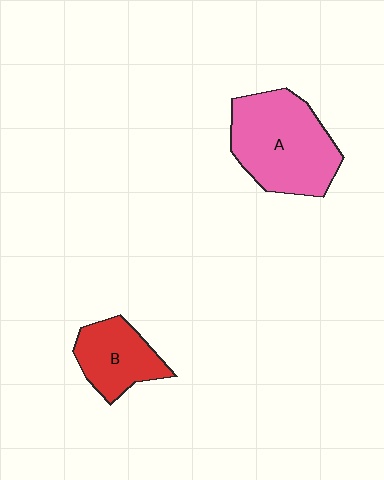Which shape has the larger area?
Shape A (pink).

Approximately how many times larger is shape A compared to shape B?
Approximately 1.8 times.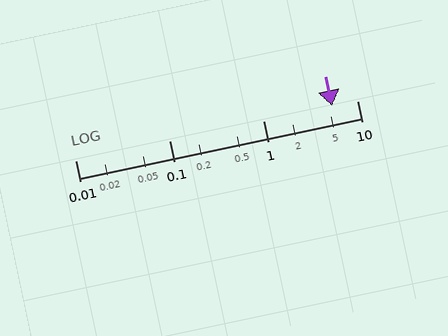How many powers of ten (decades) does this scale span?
The scale spans 3 decades, from 0.01 to 10.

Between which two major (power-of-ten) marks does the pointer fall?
The pointer is between 1 and 10.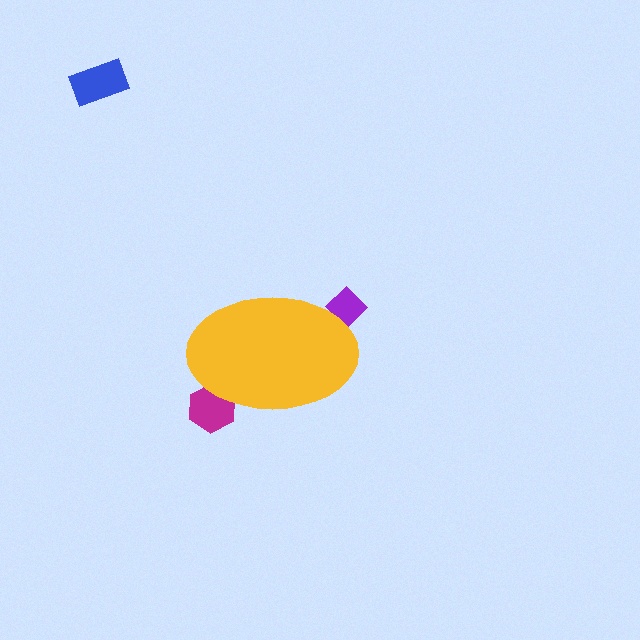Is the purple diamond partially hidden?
Yes, the purple diamond is partially hidden behind the yellow ellipse.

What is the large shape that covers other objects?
A yellow ellipse.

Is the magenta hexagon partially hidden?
Yes, the magenta hexagon is partially hidden behind the yellow ellipse.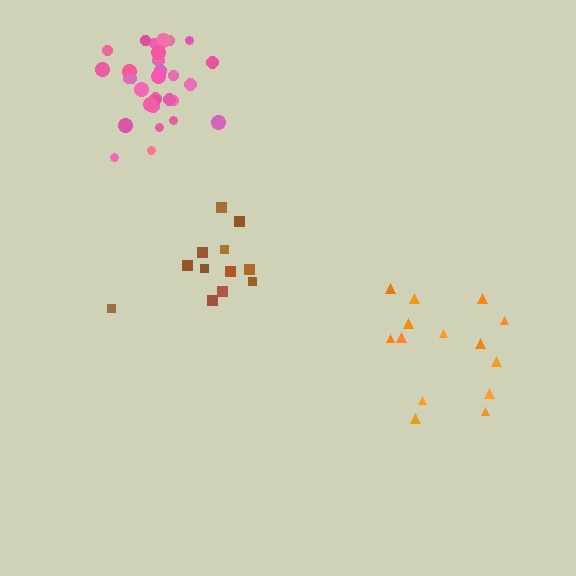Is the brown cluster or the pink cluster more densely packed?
Pink.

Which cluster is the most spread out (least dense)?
Orange.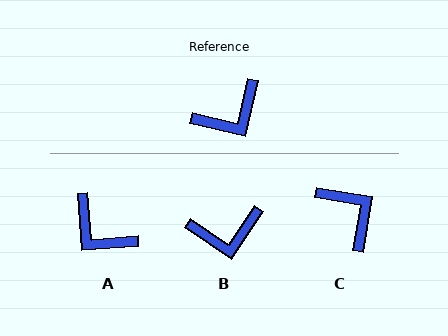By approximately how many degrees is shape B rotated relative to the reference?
Approximately 21 degrees clockwise.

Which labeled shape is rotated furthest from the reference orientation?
C, about 94 degrees away.